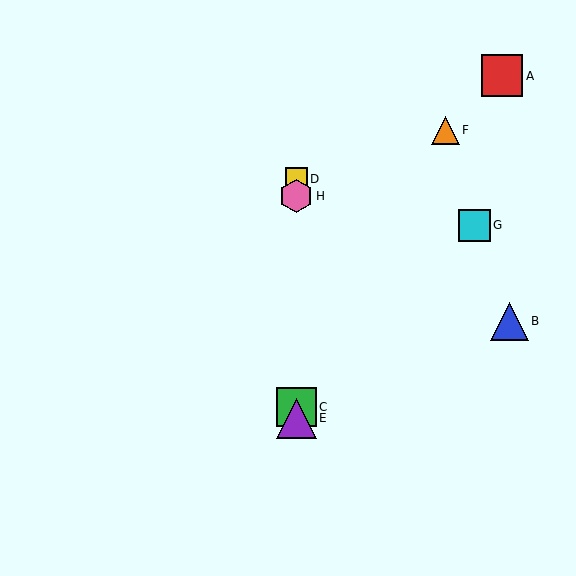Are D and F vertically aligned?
No, D is at x≈296 and F is at x≈445.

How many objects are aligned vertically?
4 objects (C, D, E, H) are aligned vertically.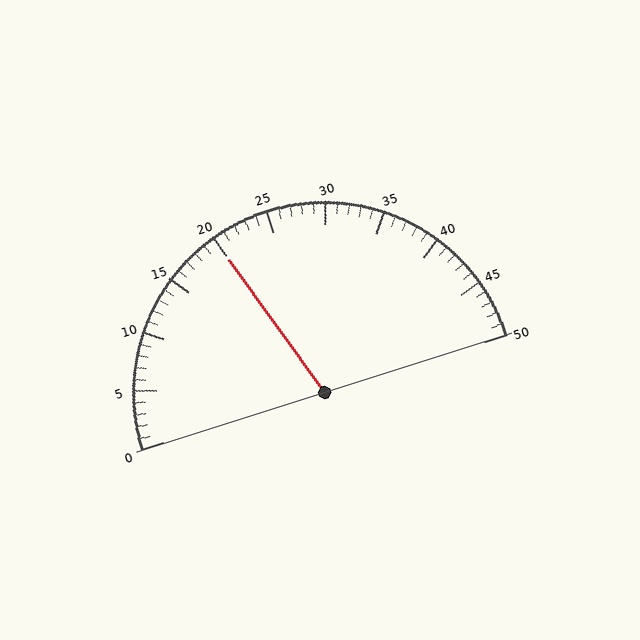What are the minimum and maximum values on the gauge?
The gauge ranges from 0 to 50.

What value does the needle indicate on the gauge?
The needle indicates approximately 20.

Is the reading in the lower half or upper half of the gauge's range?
The reading is in the lower half of the range (0 to 50).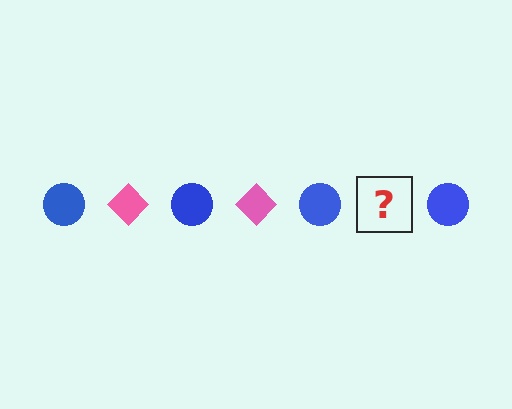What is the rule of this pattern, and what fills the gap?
The rule is that the pattern alternates between blue circle and pink diamond. The gap should be filled with a pink diamond.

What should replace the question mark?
The question mark should be replaced with a pink diamond.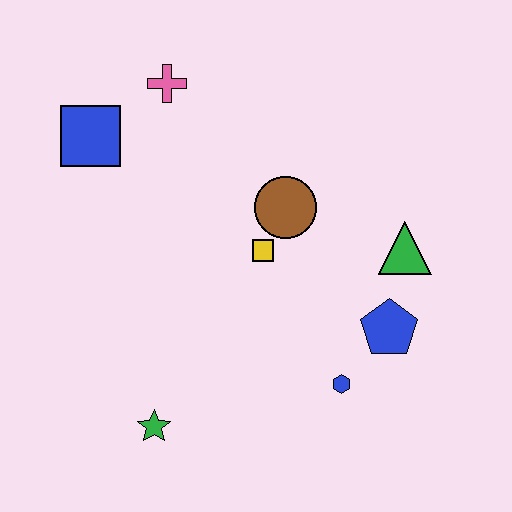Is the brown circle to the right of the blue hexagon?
No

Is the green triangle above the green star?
Yes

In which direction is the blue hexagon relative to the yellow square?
The blue hexagon is below the yellow square.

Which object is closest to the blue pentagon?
The blue hexagon is closest to the blue pentagon.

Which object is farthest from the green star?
The pink cross is farthest from the green star.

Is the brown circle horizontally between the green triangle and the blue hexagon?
No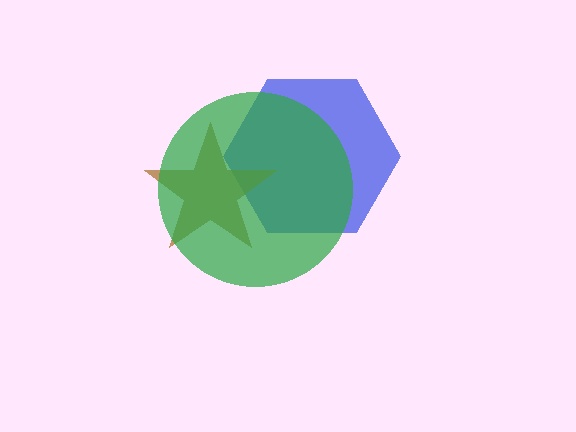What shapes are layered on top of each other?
The layered shapes are: a blue hexagon, a brown star, a green circle.